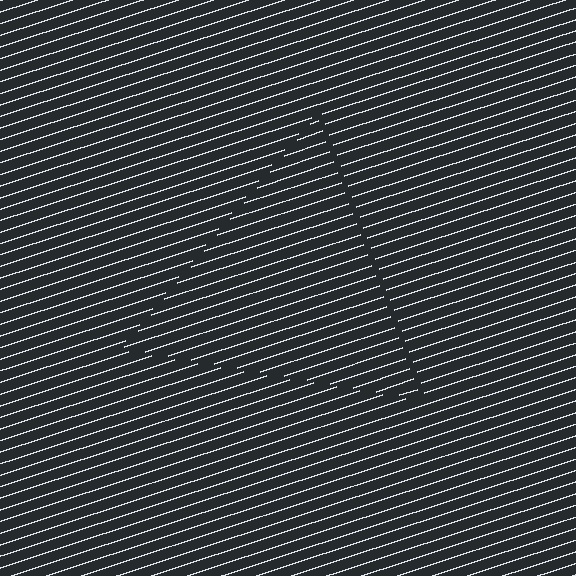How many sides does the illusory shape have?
3 sides — the line-ends trace a triangle.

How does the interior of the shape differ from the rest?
The interior of the shape contains the same grating, shifted by half a period — the contour is defined by the phase discontinuity where line-ends from the inner and outer gratings abut.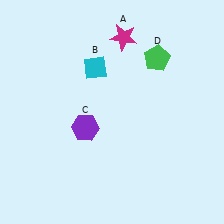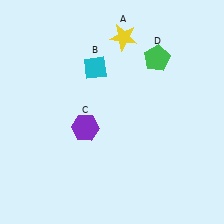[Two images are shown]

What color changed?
The star (A) changed from magenta in Image 1 to yellow in Image 2.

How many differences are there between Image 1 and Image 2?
There is 1 difference between the two images.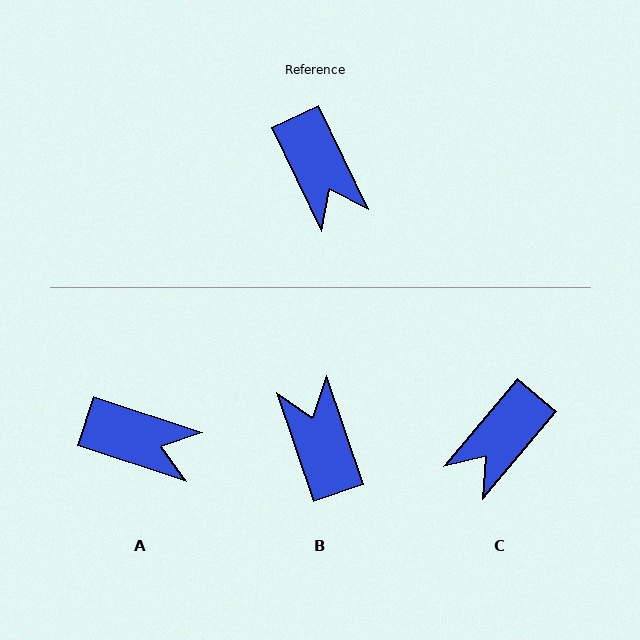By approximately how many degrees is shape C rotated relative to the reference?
Approximately 66 degrees clockwise.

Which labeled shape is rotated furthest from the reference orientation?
B, about 173 degrees away.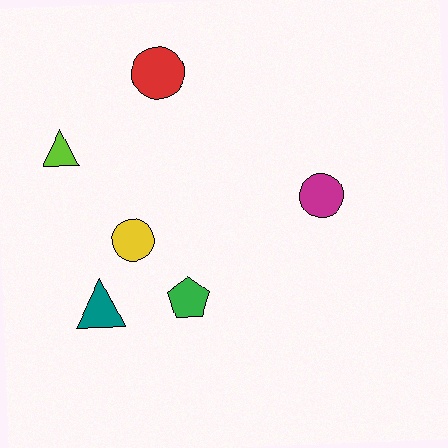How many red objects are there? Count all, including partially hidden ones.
There is 1 red object.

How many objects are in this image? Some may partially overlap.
There are 6 objects.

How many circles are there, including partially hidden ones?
There are 3 circles.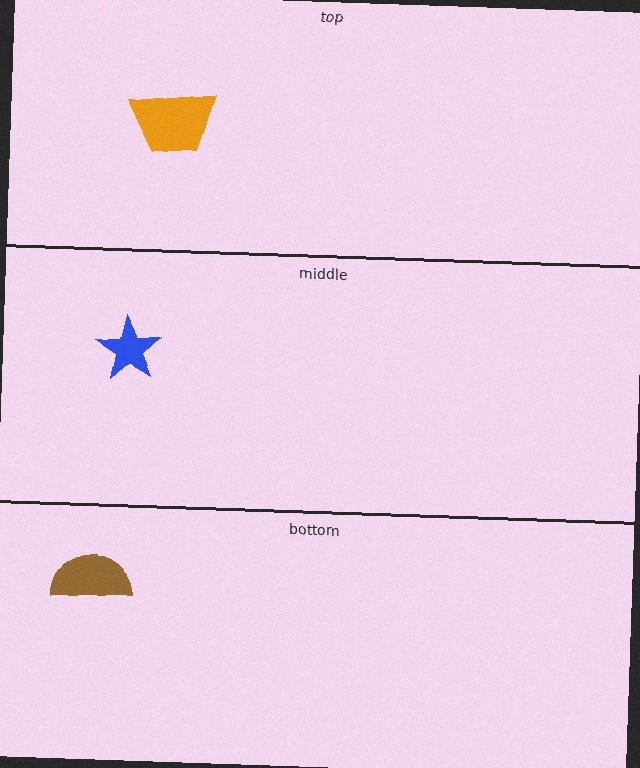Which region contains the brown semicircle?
The bottom region.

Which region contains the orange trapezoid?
The top region.